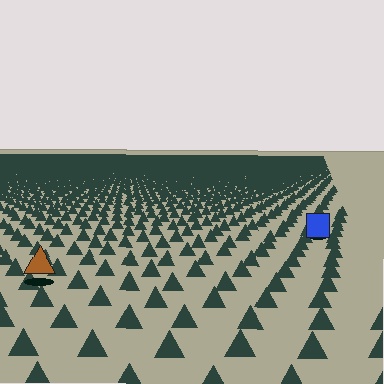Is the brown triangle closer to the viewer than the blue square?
Yes. The brown triangle is closer — you can tell from the texture gradient: the ground texture is coarser near it.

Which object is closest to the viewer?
The brown triangle is closest. The texture marks near it are larger and more spread out.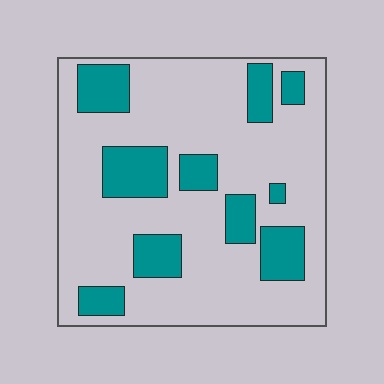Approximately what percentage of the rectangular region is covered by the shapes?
Approximately 25%.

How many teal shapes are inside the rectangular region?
10.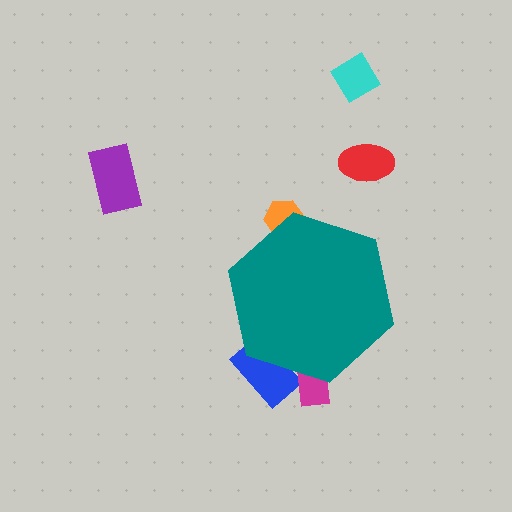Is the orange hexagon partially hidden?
Yes, the orange hexagon is partially hidden behind the teal hexagon.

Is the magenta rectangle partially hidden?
Yes, the magenta rectangle is partially hidden behind the teal hexagon.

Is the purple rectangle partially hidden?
No, the purple rectangle is fully visible.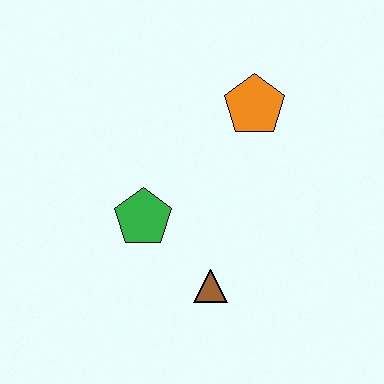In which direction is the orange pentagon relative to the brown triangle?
The orange pentagon is above the brown triangle.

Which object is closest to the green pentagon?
The brown triangle is closest to the green pentagon.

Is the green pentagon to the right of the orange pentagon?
No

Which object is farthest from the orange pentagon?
The brown triangle is farthest from the orange pentagon.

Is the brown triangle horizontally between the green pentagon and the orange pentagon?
Yes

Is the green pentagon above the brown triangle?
Yes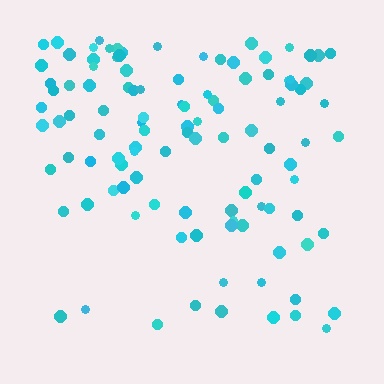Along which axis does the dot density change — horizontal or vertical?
Vertical.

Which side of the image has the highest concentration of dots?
The top.